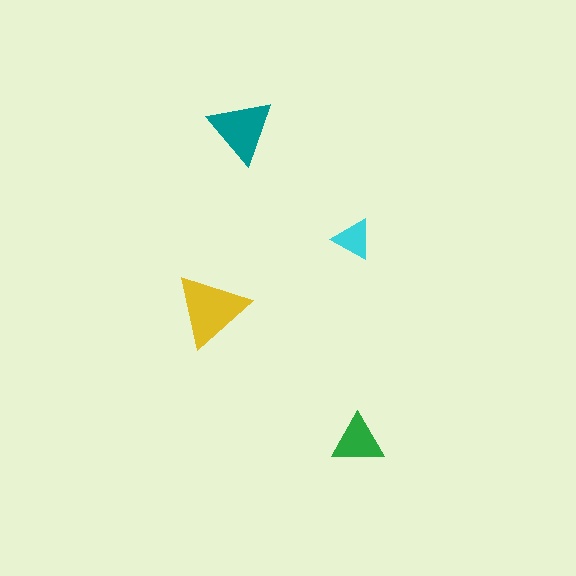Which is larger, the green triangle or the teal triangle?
The teal one.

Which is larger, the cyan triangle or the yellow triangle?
The yellow one.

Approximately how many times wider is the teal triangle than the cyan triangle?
About 1.5 times wider.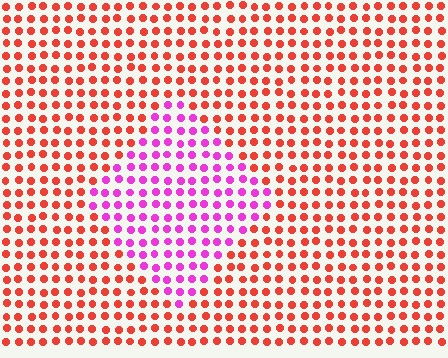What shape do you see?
I see a diamond.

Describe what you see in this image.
The image is filled with small red elements in a uniform arrangement. A diamond-shaped region is visible where the elements are tinted to a slightly different hue, forming a subtle color boundary.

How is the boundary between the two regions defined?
The boundary is defined purely by a slight shift in hue (about 58 degrees). Spacing, size, and orientation are identical on both sides.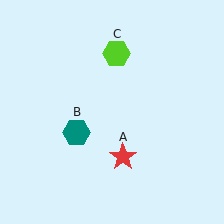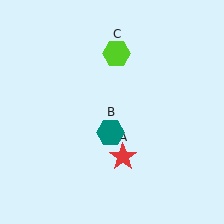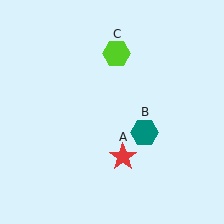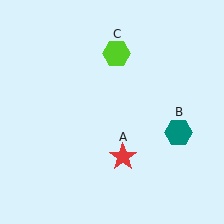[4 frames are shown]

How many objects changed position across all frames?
1 object changed position: teal hexagon (object B).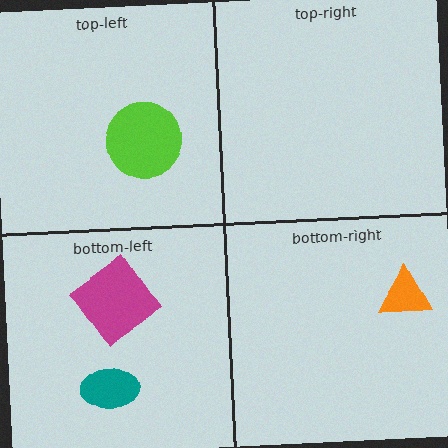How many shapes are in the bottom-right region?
1.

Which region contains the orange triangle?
The bottom-right region.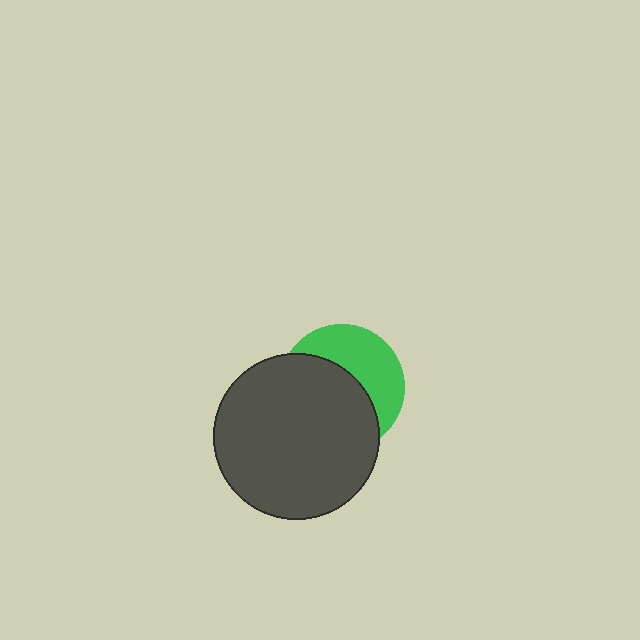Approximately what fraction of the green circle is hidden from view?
Roughly 58% of the green circle is hidden behind the dark gray circle.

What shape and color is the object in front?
The object in front is a dark gray circle.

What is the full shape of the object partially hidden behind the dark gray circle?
The partially hidden object is a green circle.